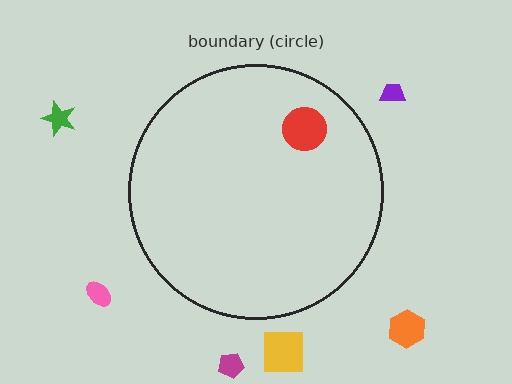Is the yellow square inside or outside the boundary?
Outside.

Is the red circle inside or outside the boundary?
Inside.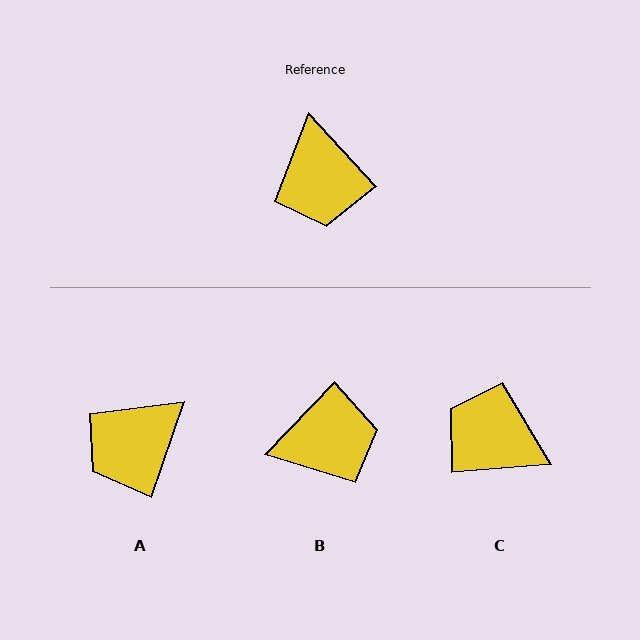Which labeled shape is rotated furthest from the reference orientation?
C, about 128 degrees away.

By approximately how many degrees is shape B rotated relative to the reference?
Approximately 93 degrees counter-clockwise.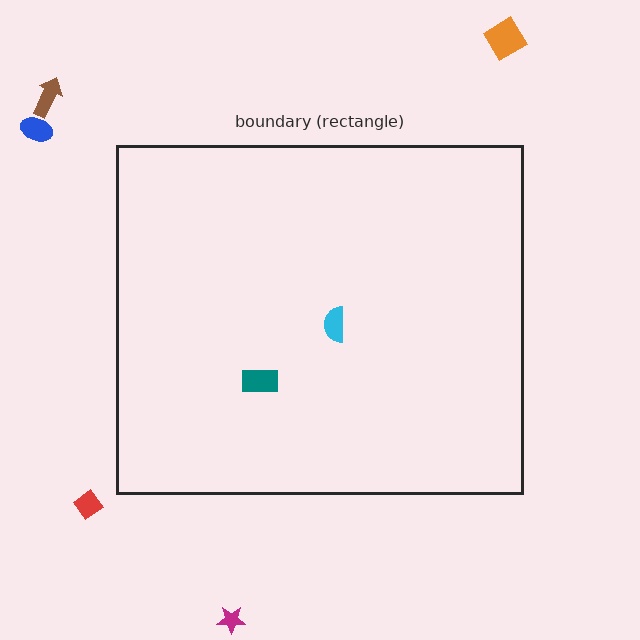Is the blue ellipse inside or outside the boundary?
Outside.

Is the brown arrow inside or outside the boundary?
Outside.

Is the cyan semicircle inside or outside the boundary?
Inside.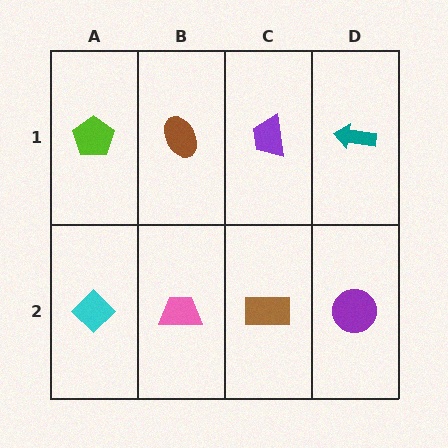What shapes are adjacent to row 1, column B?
A pink trapezoid (row 2, column B), a lime pentagon (row 1, column A), a purple trapezoid (row 1, column C).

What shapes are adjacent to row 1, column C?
A brown rectangle (row 2, column C), a brown ellipse (row 1, column B), a teal arrow (row 1, column D).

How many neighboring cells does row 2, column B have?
3.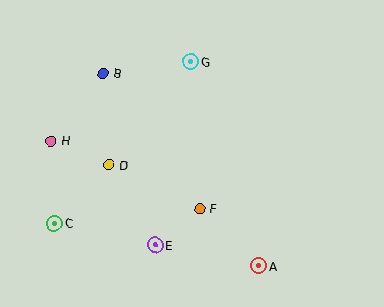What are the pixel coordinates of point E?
Point E is at (155, 245).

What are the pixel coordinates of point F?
Point F is at (200, 209).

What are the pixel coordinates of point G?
Point G is at (191, 62).